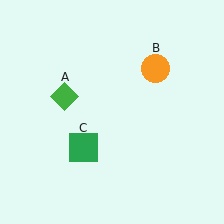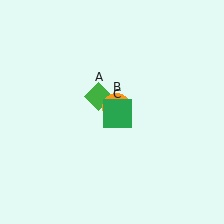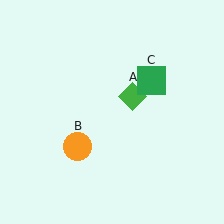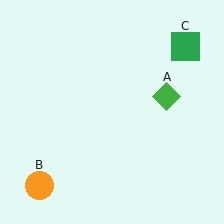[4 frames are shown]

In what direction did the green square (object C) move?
The green square (object C) moved up and to the right.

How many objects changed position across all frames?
3 objects changed position: green diamond (object A), orange circle (object B), green square (object C).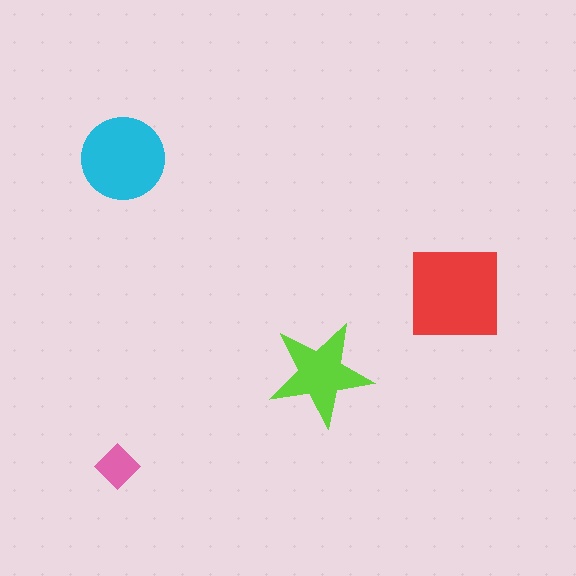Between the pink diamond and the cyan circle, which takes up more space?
The cyan circle.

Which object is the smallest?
The pink diamond.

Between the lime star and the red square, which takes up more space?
The red square.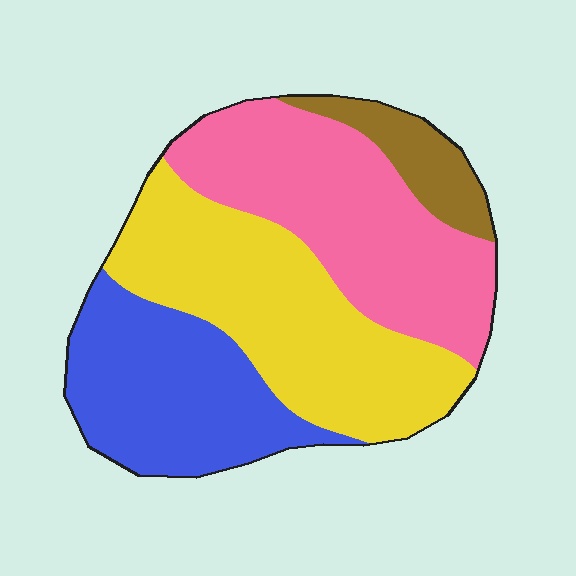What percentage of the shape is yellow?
Yellow takes up about one third (1/3) of the shape.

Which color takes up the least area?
Brown, at roughly 10%.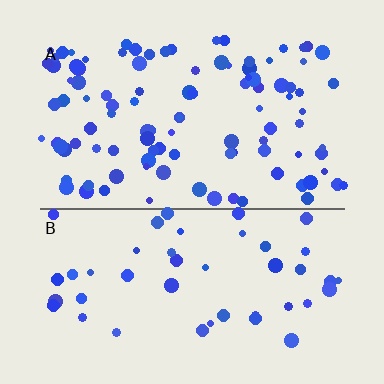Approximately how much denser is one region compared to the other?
Approximately 2.2× — region A over region B.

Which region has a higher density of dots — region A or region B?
A (the top).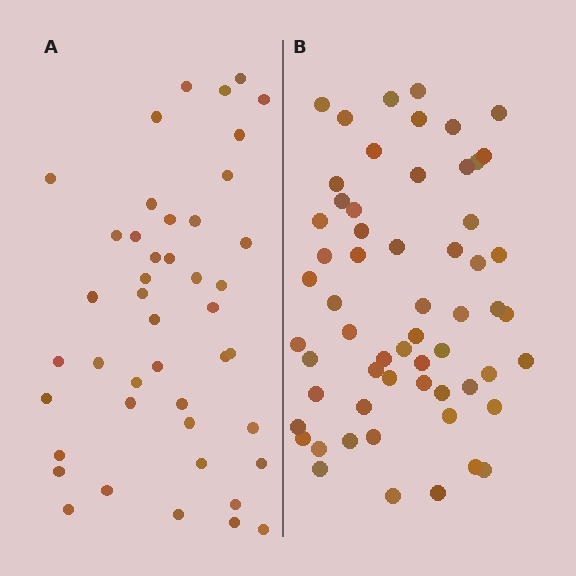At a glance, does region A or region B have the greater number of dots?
Region B (the right region) has more dots.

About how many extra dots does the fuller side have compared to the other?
Region B has approximately 15 more dots than region A.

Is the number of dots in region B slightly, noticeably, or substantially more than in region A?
Region B has noticeably more, but not dramatically so. The ratio is roughly 1.3 to 1.